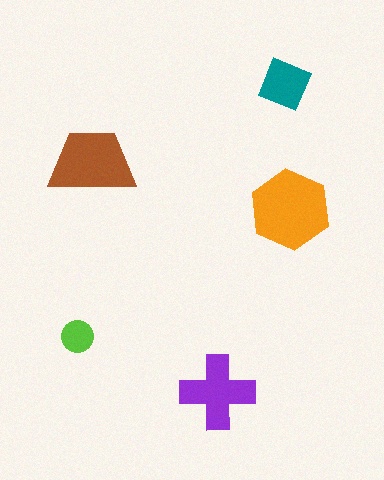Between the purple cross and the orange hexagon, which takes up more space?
The orange hexagon.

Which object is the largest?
The orange hexagon.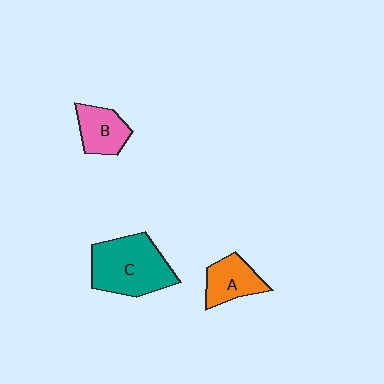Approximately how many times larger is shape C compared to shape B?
Approximately 1.9 times.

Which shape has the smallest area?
Shape B (pink).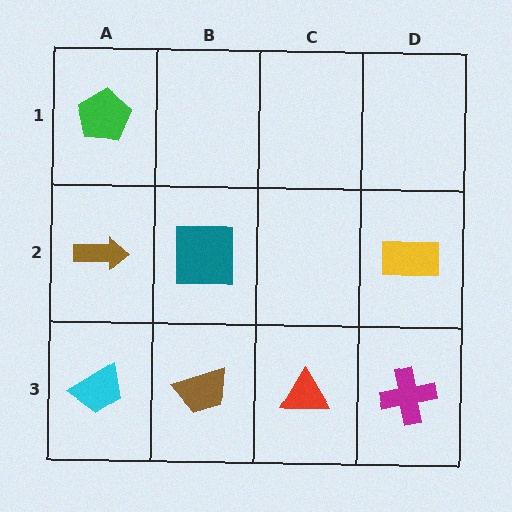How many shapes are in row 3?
4 shapes.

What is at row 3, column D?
A magenta cross.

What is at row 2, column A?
A brown arrow.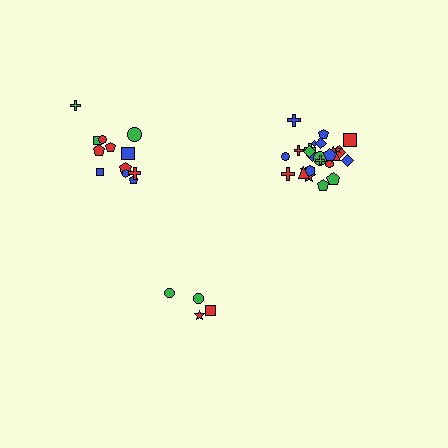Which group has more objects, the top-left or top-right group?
The top-right group.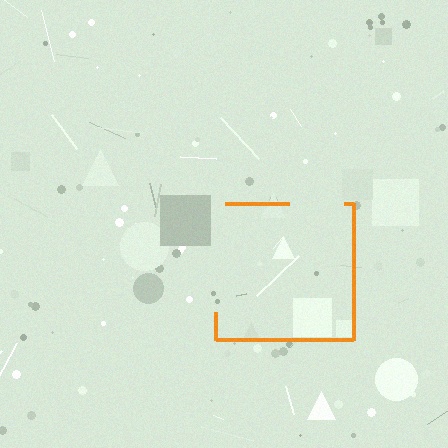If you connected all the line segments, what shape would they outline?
They would outline a square.